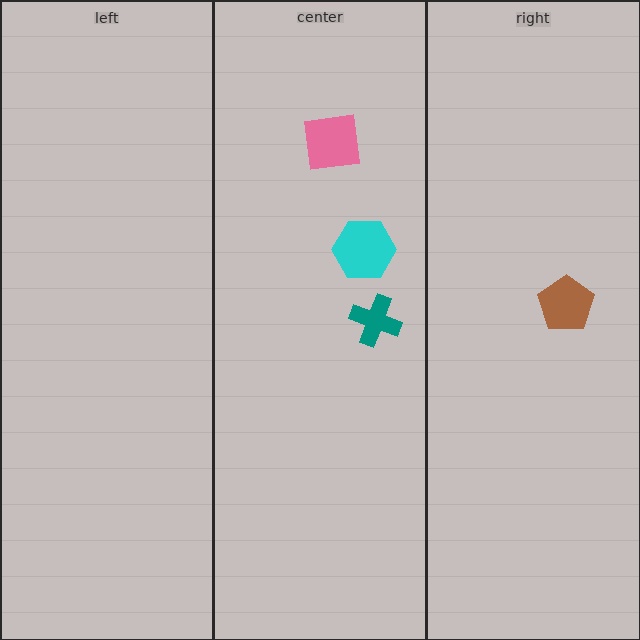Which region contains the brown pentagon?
The right region.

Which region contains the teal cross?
The center region.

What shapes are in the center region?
The pink square, the teal cross, the cyan hexagon.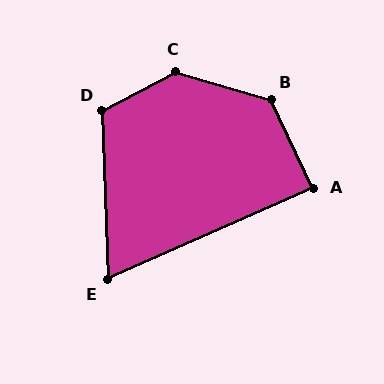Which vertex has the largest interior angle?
C, at approximately 136 degrees.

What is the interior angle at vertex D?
Approximately 116 degrees (obtuse).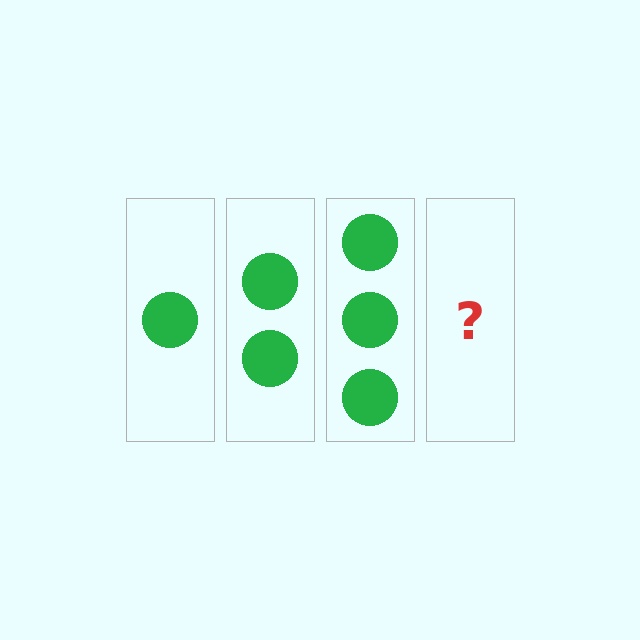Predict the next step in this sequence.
The next step is 4 circles.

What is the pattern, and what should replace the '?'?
The pattern is that each step adds one more circle. The '?' should be 4 circles.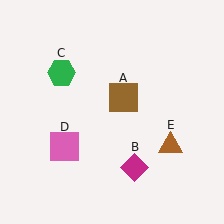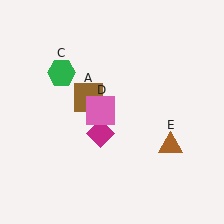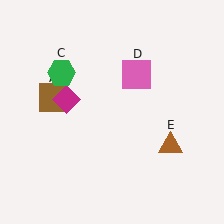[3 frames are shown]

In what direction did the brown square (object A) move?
The brown square (object A) moved left.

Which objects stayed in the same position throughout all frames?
Green hexagon (object C) and brown triangle (object E) remained stationary.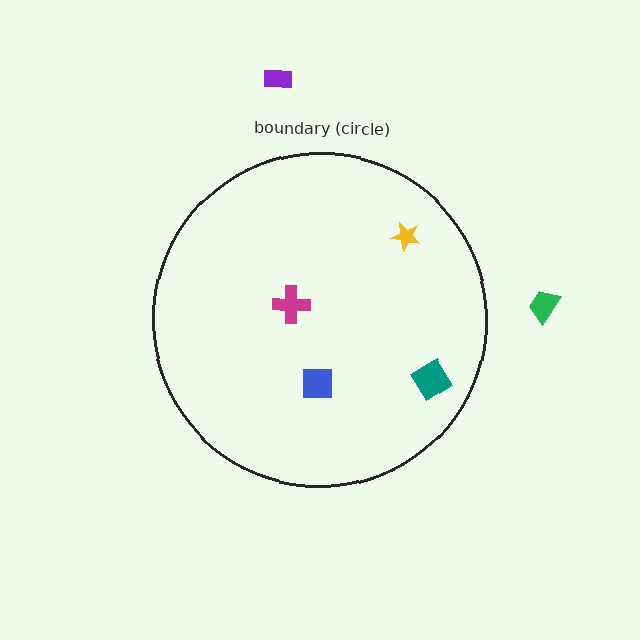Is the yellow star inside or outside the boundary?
Inside.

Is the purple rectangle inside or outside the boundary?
Outside.